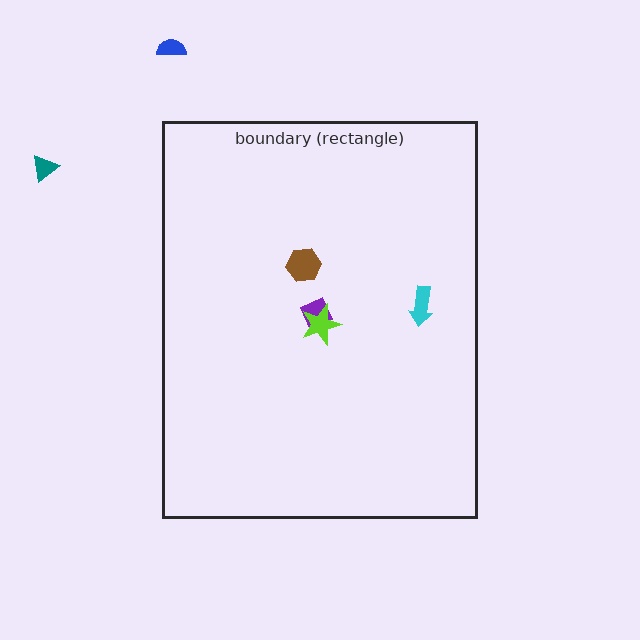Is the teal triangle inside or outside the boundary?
Outside.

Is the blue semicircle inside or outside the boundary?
Outside.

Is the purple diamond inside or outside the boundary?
Inside.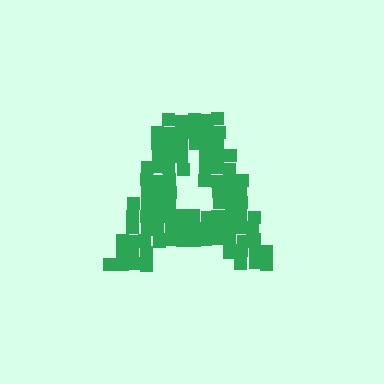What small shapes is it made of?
It is made of small squares.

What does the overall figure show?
The overall figure shows the letter A.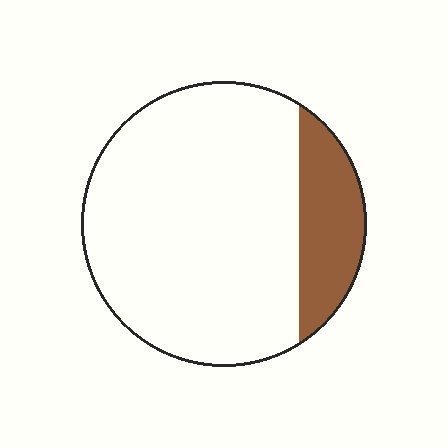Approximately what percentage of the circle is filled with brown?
Approximately 20%.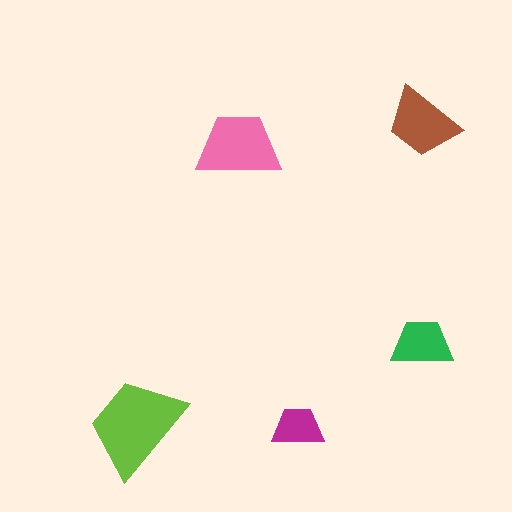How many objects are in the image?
There are 5 objects in the image.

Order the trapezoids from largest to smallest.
the lime one, the pink one, the brown one, the green one, the magenta one.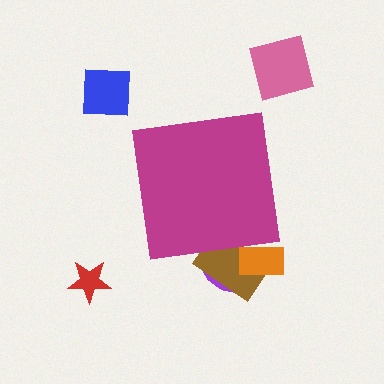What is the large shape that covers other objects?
A magenta square.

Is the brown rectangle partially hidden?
Yes, the brown rectangle is partially hidden behind the magenta square.